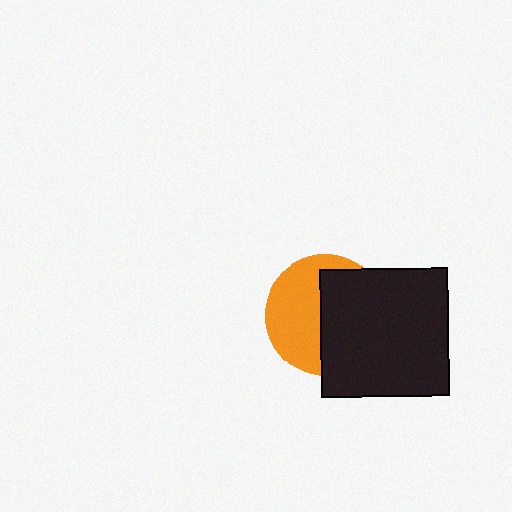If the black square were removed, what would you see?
You would see the complete orange circle.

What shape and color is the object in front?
The object in front is a black square.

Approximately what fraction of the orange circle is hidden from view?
Roughly 52% of the orange circle is hidden behind the black square.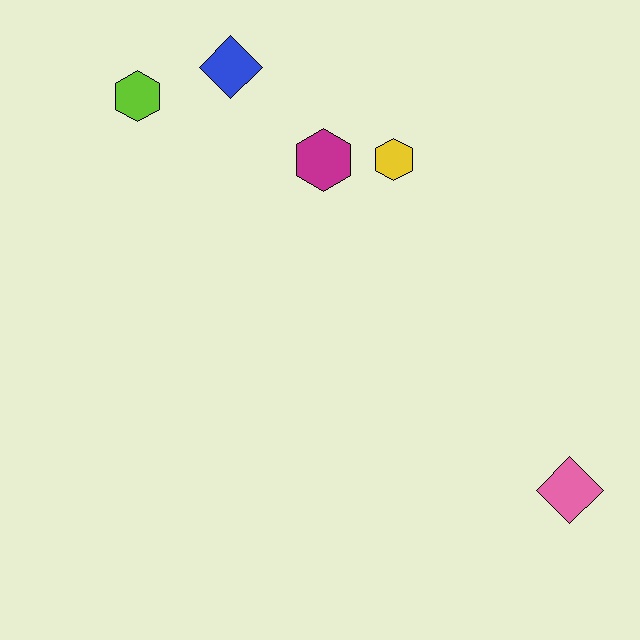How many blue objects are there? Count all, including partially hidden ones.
There is 1 blue object.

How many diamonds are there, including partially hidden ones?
There are 2 diamonds.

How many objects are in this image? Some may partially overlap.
There are 5 objects.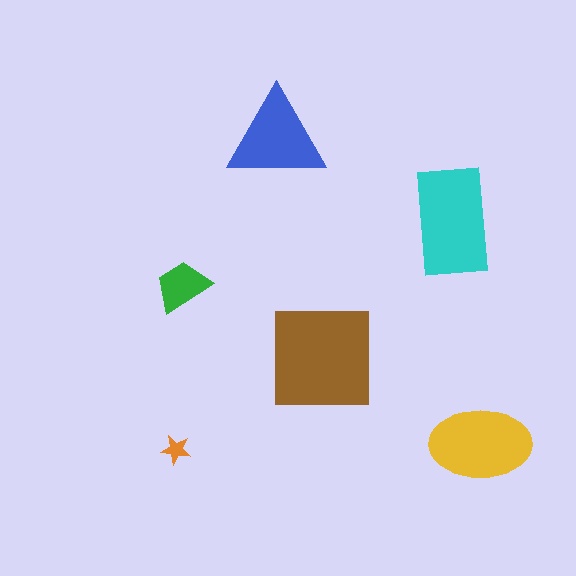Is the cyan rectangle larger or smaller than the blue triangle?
Larger.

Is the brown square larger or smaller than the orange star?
Larger.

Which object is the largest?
The brown square.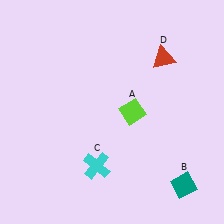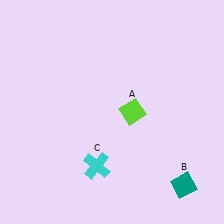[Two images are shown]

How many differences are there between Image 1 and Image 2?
There is 1 difference between the two images.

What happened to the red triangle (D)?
The red triangle (D) was removed in Image 2. It was in the top-right area of Image 1.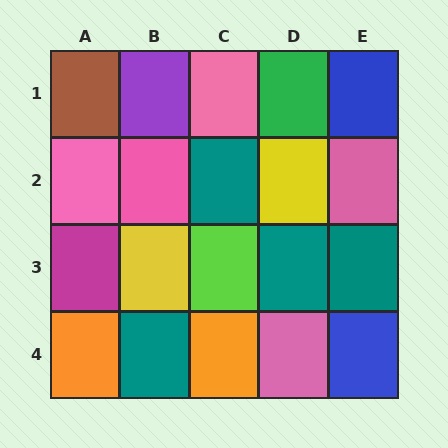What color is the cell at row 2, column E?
Pink.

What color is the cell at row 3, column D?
Teal.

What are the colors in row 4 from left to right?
Orange, teal, orange, pink, blue.